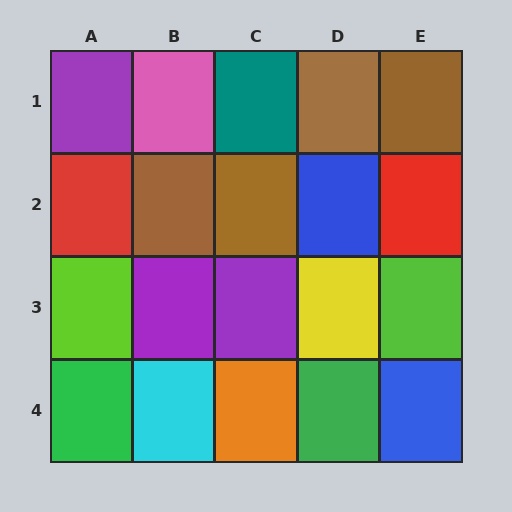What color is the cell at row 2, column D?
Blue.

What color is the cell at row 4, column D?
Green.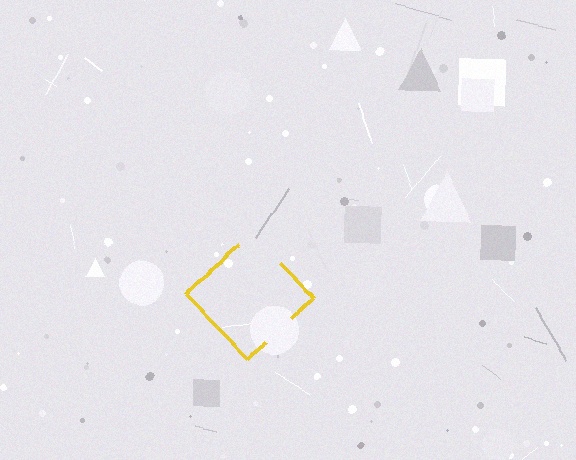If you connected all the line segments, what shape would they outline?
They would outline a diamond.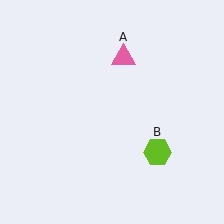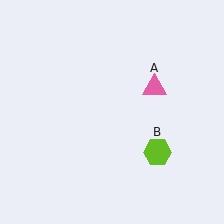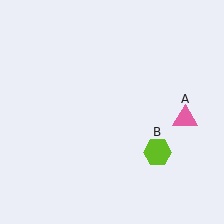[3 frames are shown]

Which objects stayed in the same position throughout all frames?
Lime hexagon (object B) remained stationary.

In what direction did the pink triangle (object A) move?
The pink triangle (object A) moved down and to the right.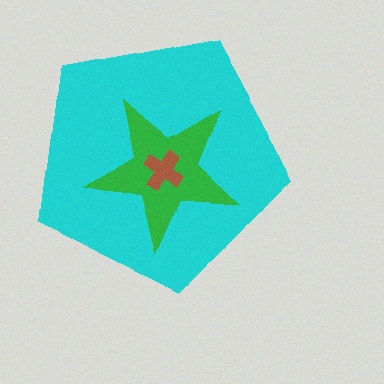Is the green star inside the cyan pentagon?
Yes.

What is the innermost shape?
The brown cross.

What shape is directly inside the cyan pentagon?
The green star.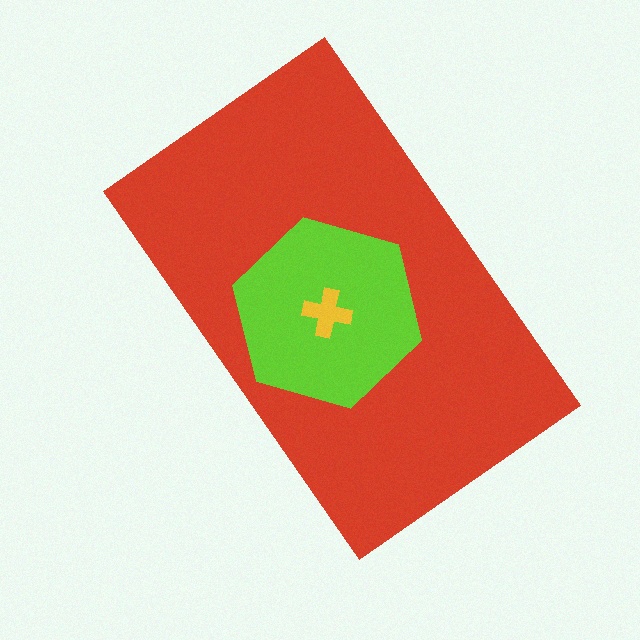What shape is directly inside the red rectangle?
The lime hexagon.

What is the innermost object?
The yellow cross.